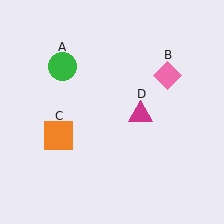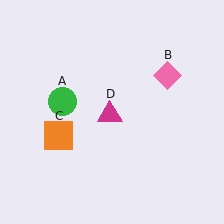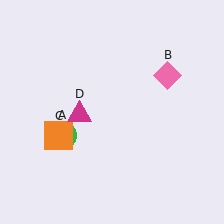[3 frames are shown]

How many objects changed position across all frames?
2 objects changed position: green circle (object A), magenta triangle (object D).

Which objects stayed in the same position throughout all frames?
Pink diamond (object B) and orange square (object C) remained stationary.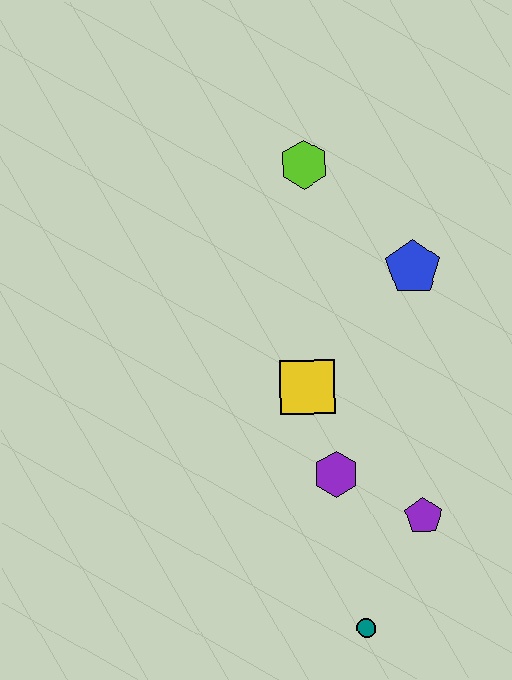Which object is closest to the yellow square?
The purple hexagon is closest to the yellow square.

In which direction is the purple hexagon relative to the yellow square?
The purple hexagon is below the yellow square.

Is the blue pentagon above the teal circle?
Yes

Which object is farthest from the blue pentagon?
The teal circle is farthest from the blue pentagon.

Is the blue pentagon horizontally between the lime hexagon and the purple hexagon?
No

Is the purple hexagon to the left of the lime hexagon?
No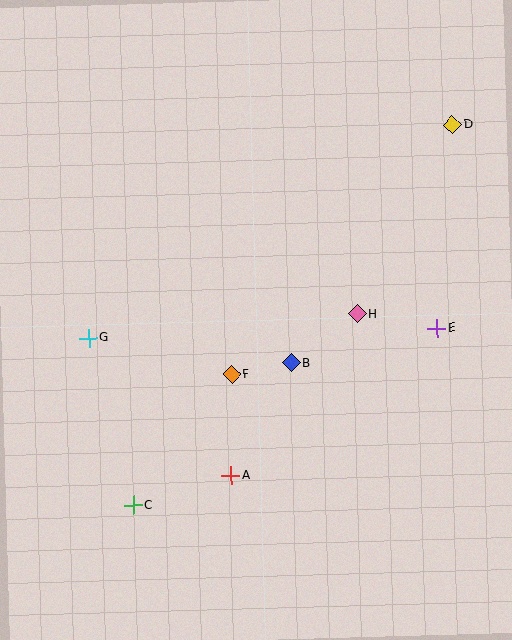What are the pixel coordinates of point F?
Point F is at (232, 374).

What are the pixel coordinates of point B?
Point B is at (291, 363).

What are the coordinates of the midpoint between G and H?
The midpoint between G and H is at (223, 326).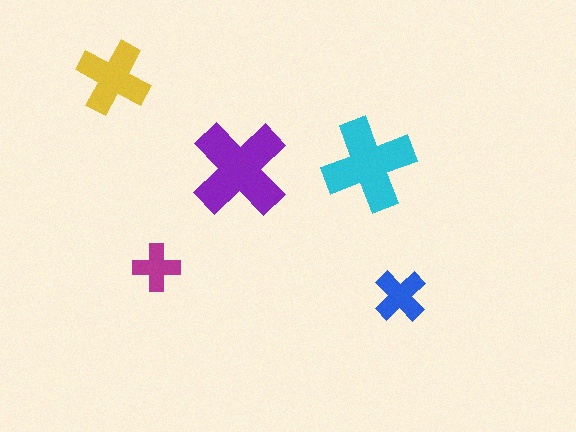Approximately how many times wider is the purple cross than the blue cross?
About 2 times wider.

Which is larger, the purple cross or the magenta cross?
The purple one.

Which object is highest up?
The yellow cross is topmost.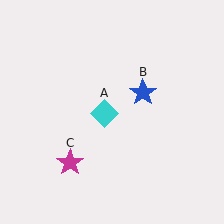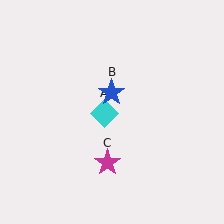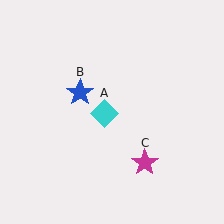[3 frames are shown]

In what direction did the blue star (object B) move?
The blue star (object B) moved left.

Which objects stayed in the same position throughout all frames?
Cyan diamond (object A) remained stationary.